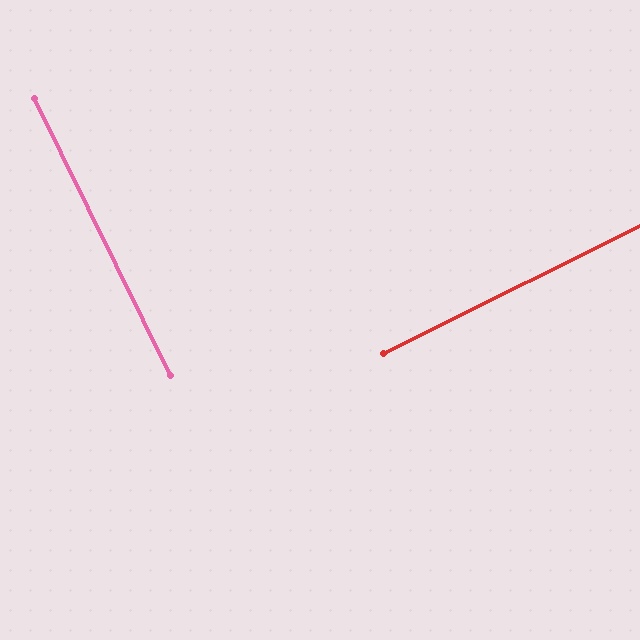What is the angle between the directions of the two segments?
Approximately 90 degrees.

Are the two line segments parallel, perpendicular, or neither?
Perpendicular — they meet at approximately 90°.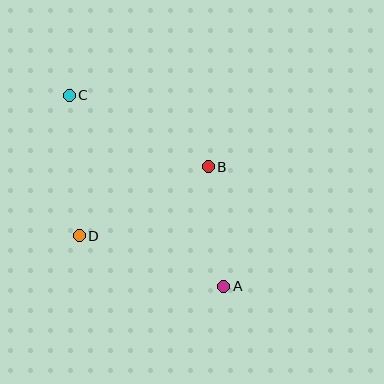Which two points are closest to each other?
Points A and B are closest to each other.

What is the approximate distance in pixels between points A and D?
The distance between A and D is approximately 153 pixels.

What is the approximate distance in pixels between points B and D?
The distance between B and D is approximately 146 pixels.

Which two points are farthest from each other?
Points A and C are farthest from each other.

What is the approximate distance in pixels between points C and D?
The distance between C and D is approximately 141 pixels.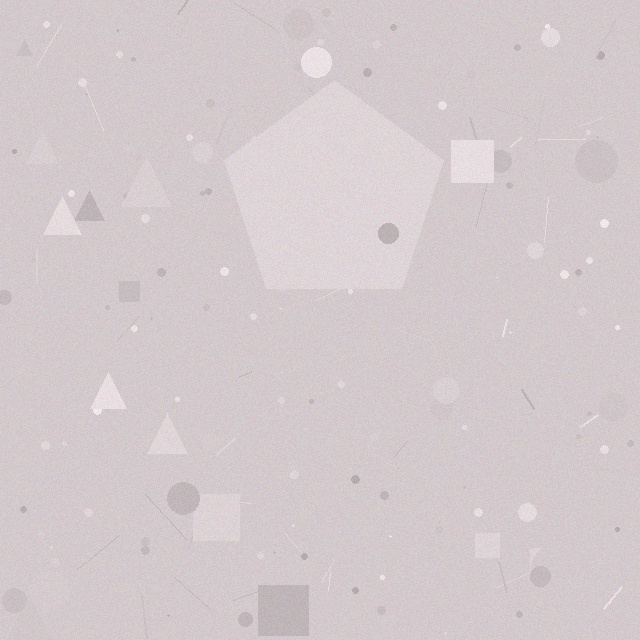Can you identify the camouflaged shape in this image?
The camouflaged shape is a pentagon.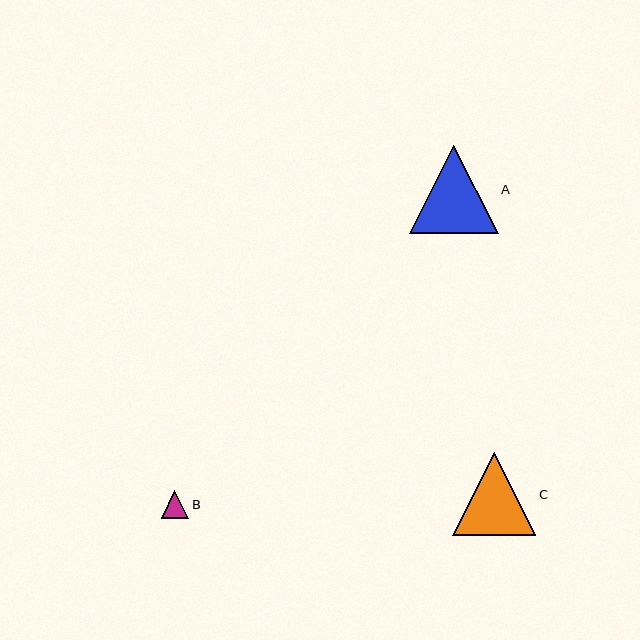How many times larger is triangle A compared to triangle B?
Triangle A is approximately 3.2 times the size of triangle B.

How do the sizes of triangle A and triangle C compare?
Triangle A and triangle C are approximately the same size.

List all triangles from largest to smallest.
From largest to smallest: A, C, B.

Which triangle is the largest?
Triangle A is the largest with a size of approximately 89 pixels.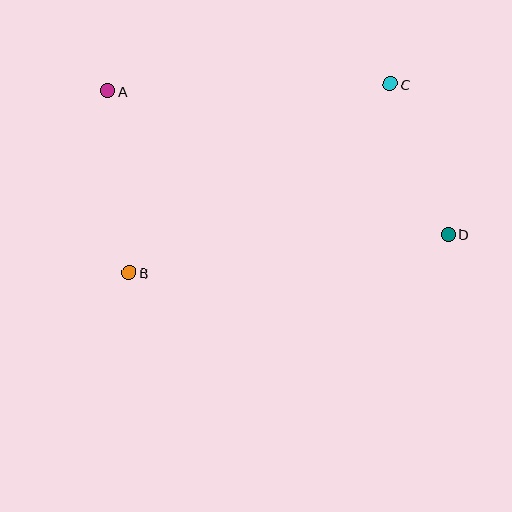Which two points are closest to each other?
Points C and D are closest to each other.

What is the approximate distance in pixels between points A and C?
The distance between A and C is approximately 282 pixels.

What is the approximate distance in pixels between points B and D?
The distance between B and D is approximately 321 pixels.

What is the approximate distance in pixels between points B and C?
The distance between B and C is approximately 322 pixels.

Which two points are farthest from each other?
Points A and D are farthest from each other.